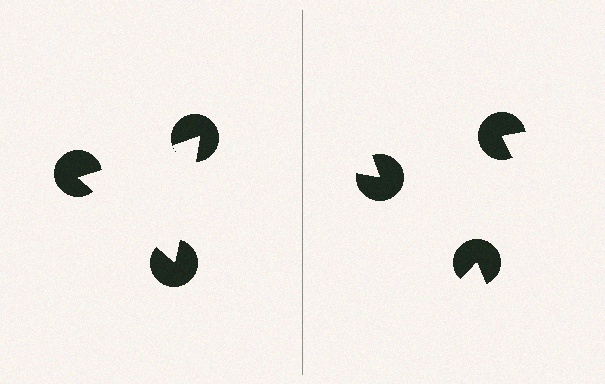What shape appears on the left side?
An illusory triangle.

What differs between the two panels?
The pac-man discs are positioned identically on both sides; only the wedge orientations differ. On the left they align to a triangle; on the right they are misaligned.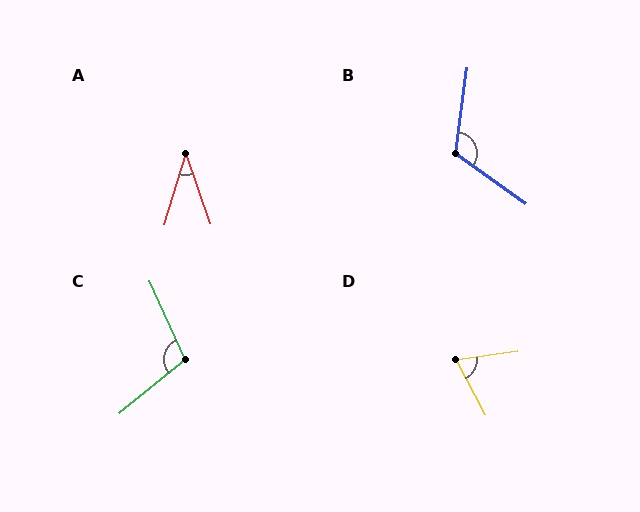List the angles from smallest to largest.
A (36°), D (69°), C (105°), B (117°).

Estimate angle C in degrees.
Approximately 105 degrees.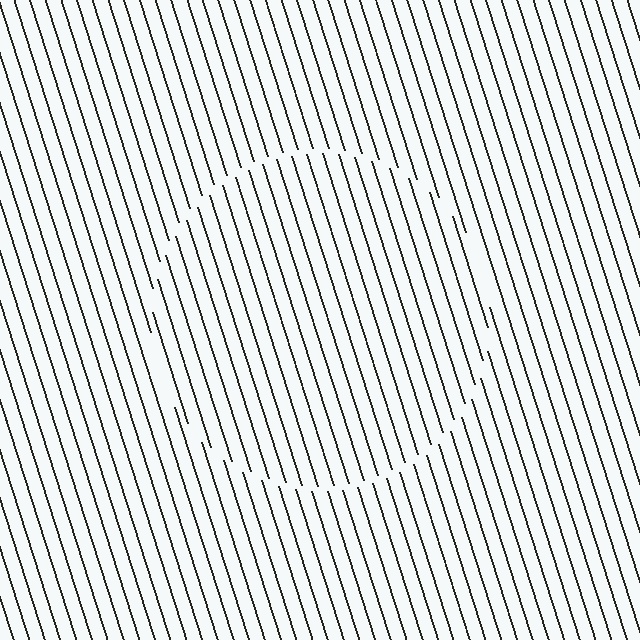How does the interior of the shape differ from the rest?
The interior of the shape contains the same grating, shifted by half a period — the contour is defined by the phase discontinuity where line-ends from the inner and outer gratings abut.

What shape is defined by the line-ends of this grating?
An illusory circle. The interior of the shape contains the same grating, shifted by half a period — the contour is defined by the phase discontinuity where line-ends from the inner and outer gratings abut.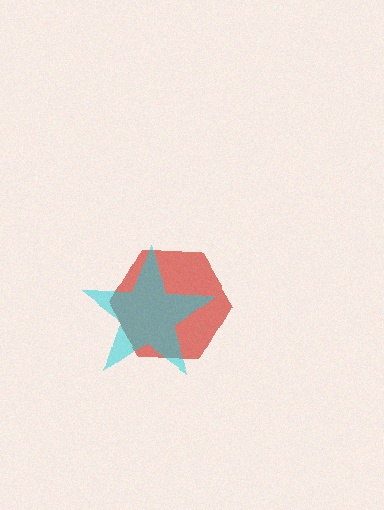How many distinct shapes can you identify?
There are 2 distinct shapes: a red hexagon, a cyan star.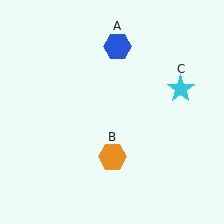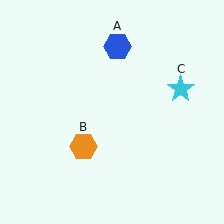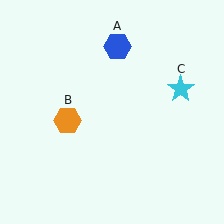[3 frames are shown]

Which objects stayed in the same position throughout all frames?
Blue hexagon (object A) and cyan star (object C) remained stationary.